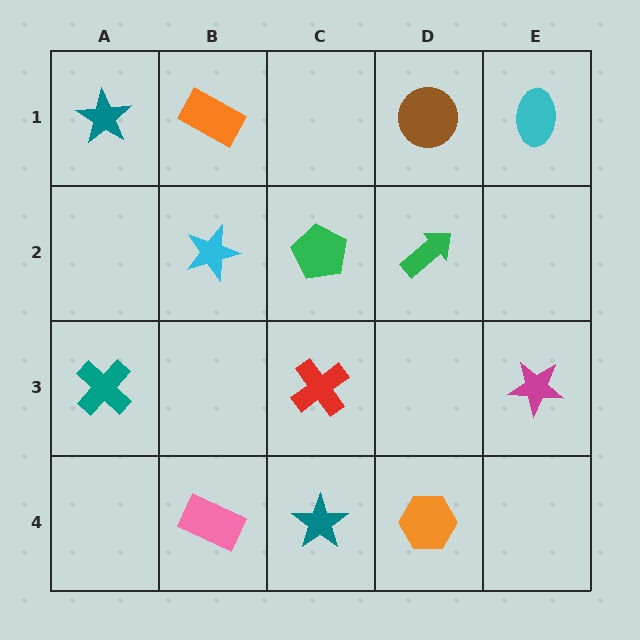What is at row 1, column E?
A cyan ellipse.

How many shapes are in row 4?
3 shapes.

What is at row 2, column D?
A green arrow.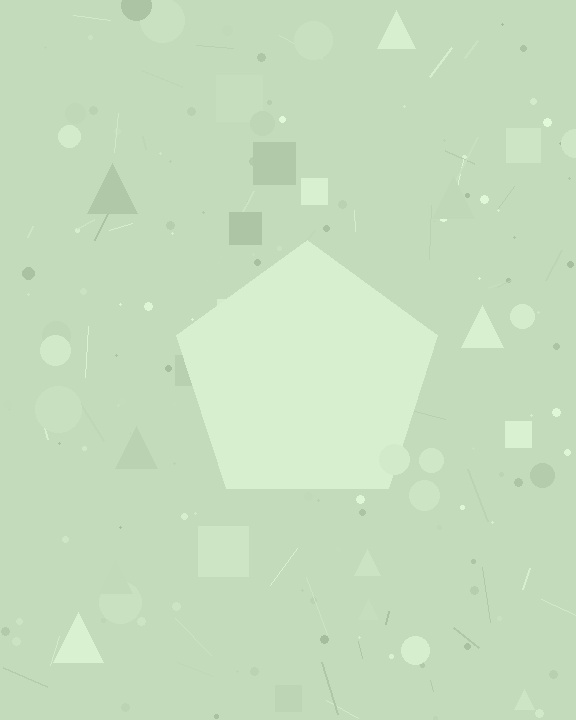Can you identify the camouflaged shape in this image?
The camouflaged shape is a pentagon.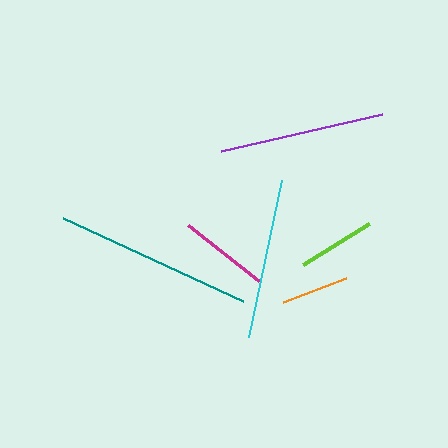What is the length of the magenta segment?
The magenta segment is approximately 91 pixels long.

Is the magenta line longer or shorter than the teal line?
The teal line is longer than the magenta line.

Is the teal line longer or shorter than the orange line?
The teal line is longer than the orange line.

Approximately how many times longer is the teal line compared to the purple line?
The teal line is approximately 1.2 times the length of the purple line.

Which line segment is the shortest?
The orange line is the shortest at approximately 68 pixels.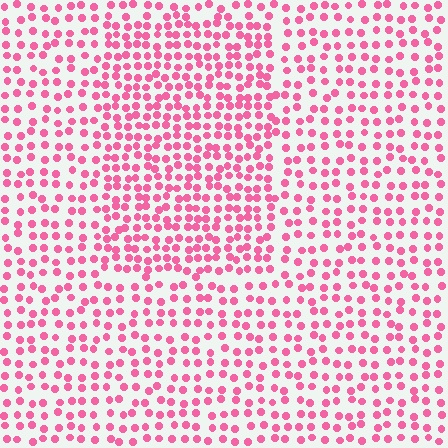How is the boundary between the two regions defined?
The boundary is defined by a change in element density (approximately 1.6x ratio). All elements are the same color, size, and shape.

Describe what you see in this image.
The image contains small pink elements arranged at two different densities. A rectangle-shaped region is visible where the elements are more densely packed than the surrounding area.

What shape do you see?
I see a rectangle.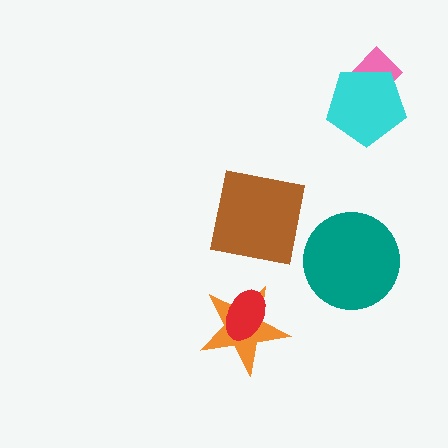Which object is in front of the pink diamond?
The cyan pentagon is in front of the pink diamond.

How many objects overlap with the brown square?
0 objects overlap with the brown square.